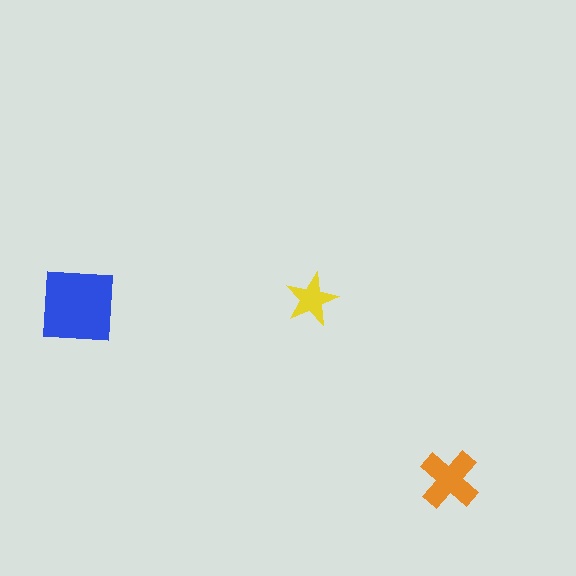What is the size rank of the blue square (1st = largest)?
1st.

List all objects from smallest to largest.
The yellow star, the orange cross, the blue square.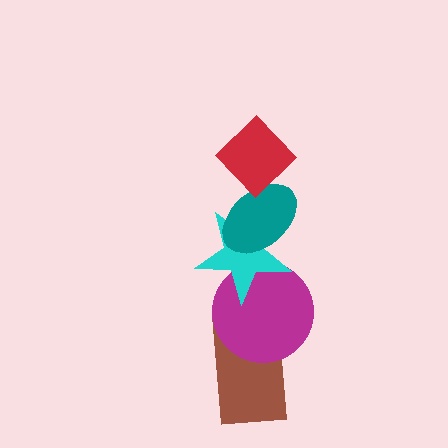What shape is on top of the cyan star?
The teal ellipse is on top of the cyan star.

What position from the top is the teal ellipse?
The teal ellipse is 2nd from the top.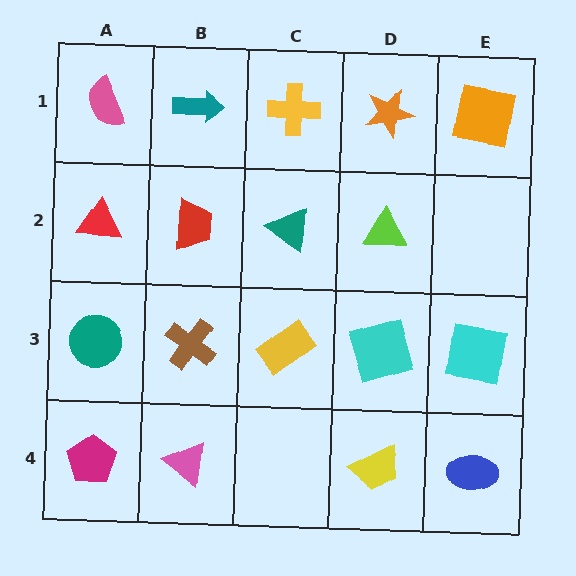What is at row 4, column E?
A blue ellipse.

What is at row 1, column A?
A pink semicircle.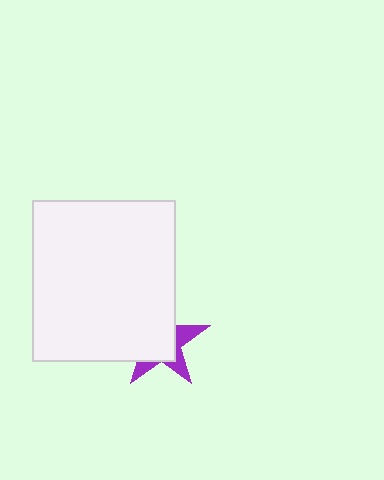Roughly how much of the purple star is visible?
A small part of it is visible (roughly 35%).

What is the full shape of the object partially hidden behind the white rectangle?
The partially hidden object is a purple star.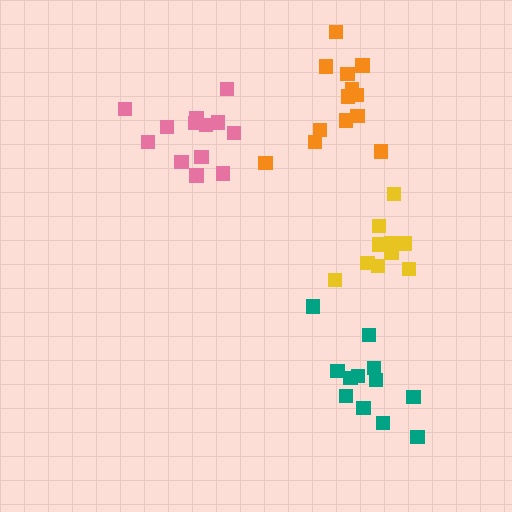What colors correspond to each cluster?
The clusters are colored: pink, orange, teal, yellow.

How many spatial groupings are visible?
There are 4 spatial groupings.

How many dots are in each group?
Group 1: 13 dots, Group 2: 13 dots, Group 3: 12 dots, Group 4: 10 dots (48 total).